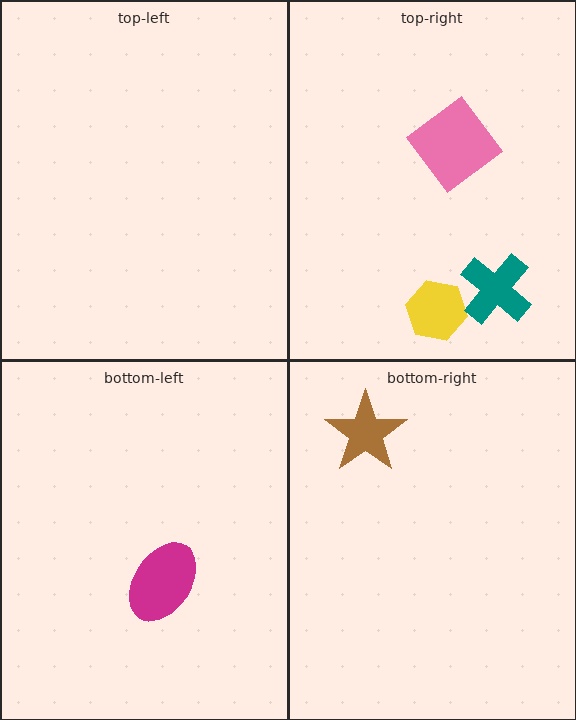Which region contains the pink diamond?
The top-right region.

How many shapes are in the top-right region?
3.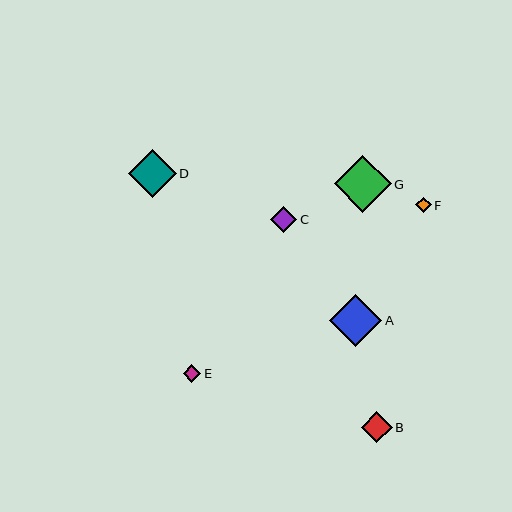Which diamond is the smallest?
Diamond F is the smallest with a size of approximately 16 pixels.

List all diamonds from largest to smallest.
From largest to smallest: G, A, D, B, C, E, F.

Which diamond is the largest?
Diamond G is the largest with a size of approximately 57 pixels.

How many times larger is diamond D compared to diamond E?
Diamond D is approximately 2.8 times the size of diamond E.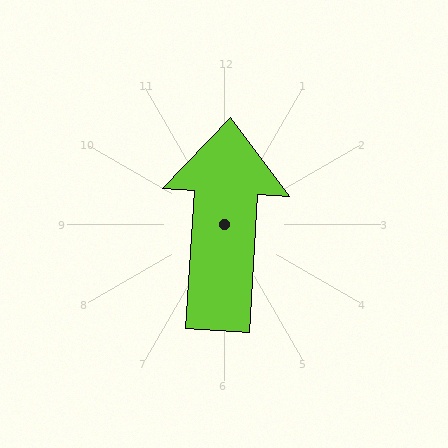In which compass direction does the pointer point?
North.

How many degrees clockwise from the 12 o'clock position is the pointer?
Approximately 4 degrees.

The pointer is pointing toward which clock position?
Roughly 12 o'clock.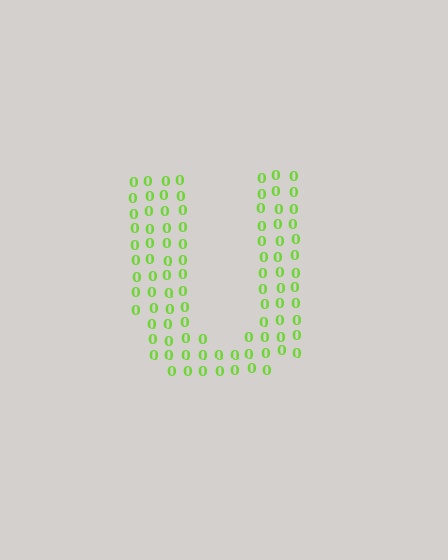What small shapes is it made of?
It is made of small digit 0's.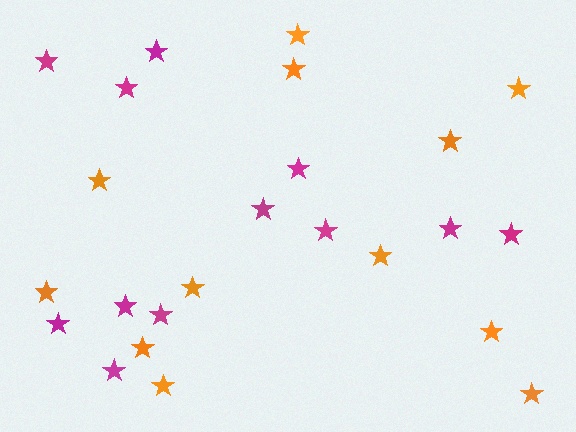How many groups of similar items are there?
There are 2 groups: one group of orange stars (12) and one group of magenta stars (12).